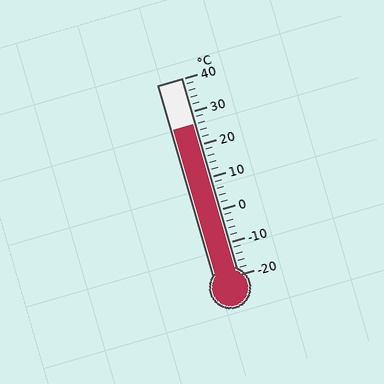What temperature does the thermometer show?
The thermometer shows approximately 26°C.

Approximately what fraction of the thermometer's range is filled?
The thermometer is filled to approximately 75% of its range.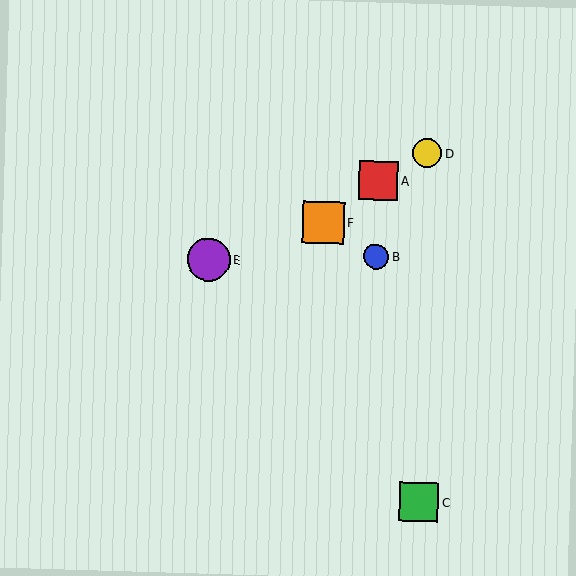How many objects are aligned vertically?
2 objects (A, B) are aligned vertically.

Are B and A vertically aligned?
Yes, both are at x≈376.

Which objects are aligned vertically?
Objects A, B are aligned vertically.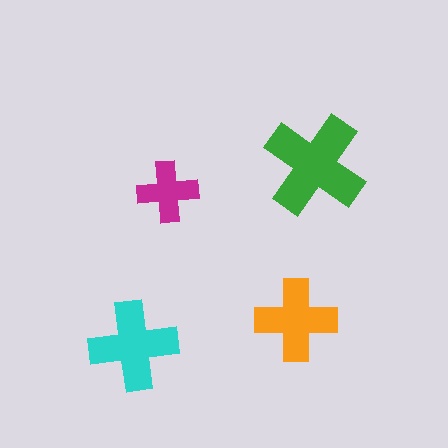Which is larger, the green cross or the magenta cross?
The green one.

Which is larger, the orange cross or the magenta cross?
The orange one.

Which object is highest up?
The green cross is topmost.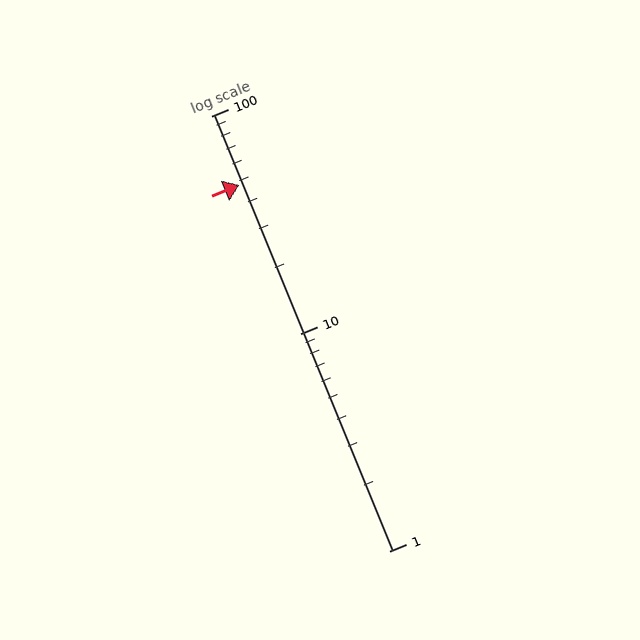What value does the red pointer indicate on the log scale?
The pointer indicates approximately 48.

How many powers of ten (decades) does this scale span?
The scale spans 2 decades, from 1 to 100.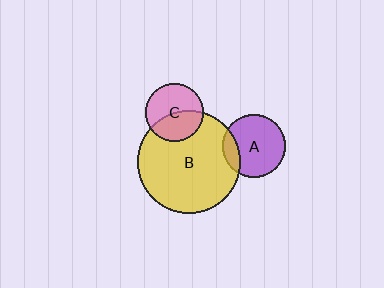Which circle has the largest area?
Circle B (yellow).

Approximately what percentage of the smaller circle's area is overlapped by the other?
Approximately 15%.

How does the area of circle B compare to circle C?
Approximately 3.1 times.